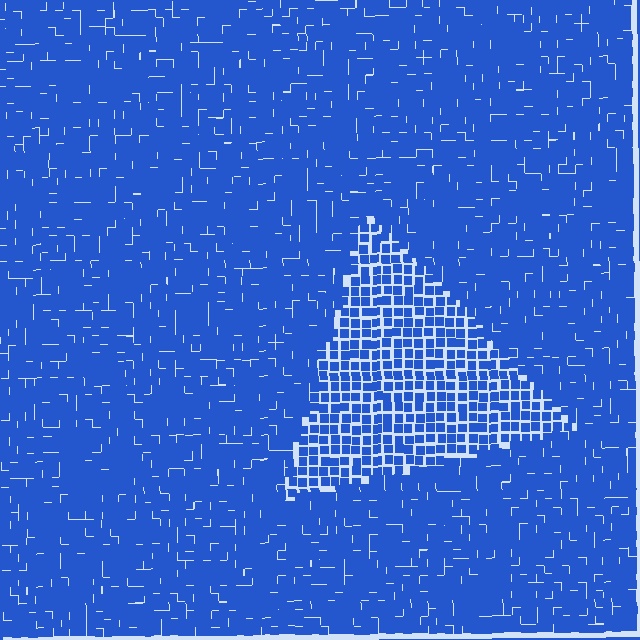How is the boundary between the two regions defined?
The boundary is defined by a change in element density (approximately 1.6x ratio). All elements are the same color, size, and shape.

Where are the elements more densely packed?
The elements are more densely packed outside the triangle boundary.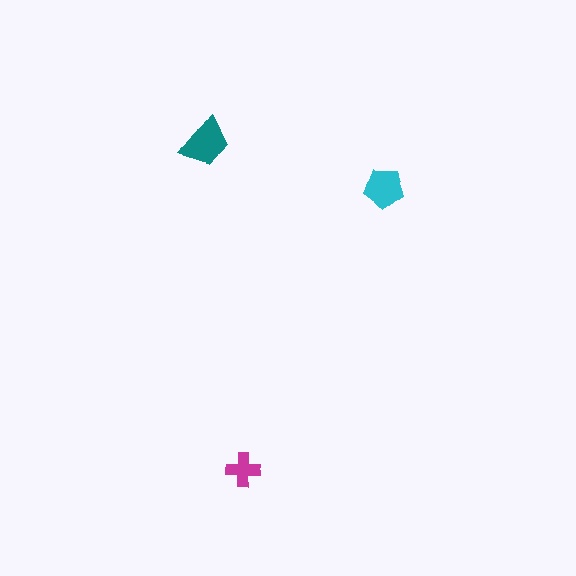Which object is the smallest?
The magenta cross.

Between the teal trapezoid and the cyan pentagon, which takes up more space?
The teal trapezoid.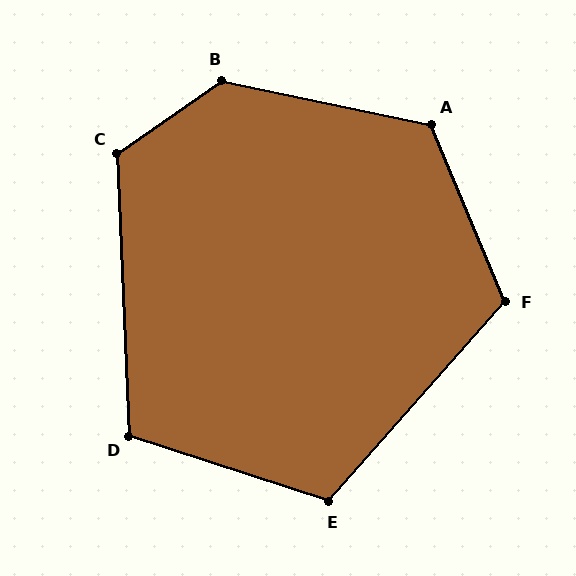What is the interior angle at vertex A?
Approximately 124 degrees (obtuse).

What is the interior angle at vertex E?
Approximately 113 degrees (obtuse).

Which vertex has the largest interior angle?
B, at approximately 133 degrees.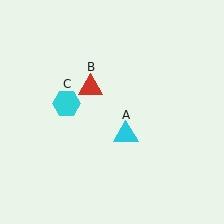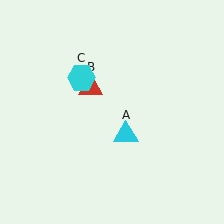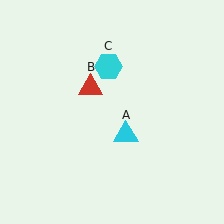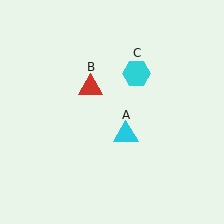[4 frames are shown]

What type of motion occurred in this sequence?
The cyan hexagon (object C) rotated clockwise around the center of the scene.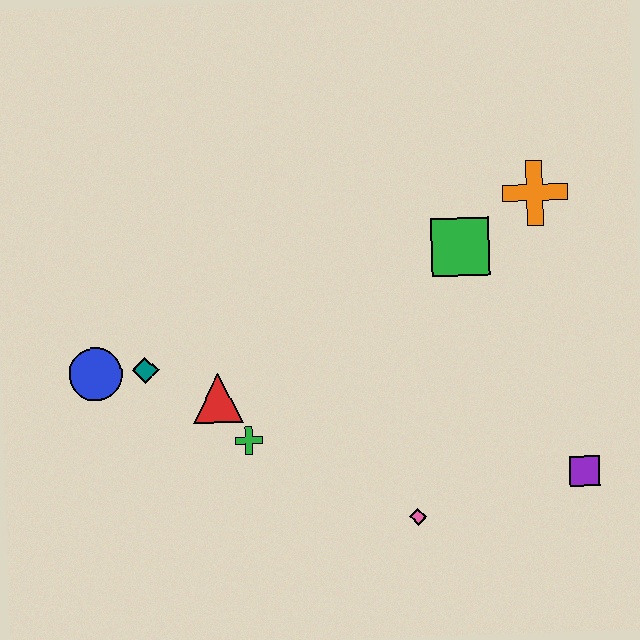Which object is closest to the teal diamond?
The blue circle is closest to the teal diamond.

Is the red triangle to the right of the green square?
No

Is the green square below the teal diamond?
No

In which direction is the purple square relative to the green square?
The purple square is below the green square.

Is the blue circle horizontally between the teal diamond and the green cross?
No